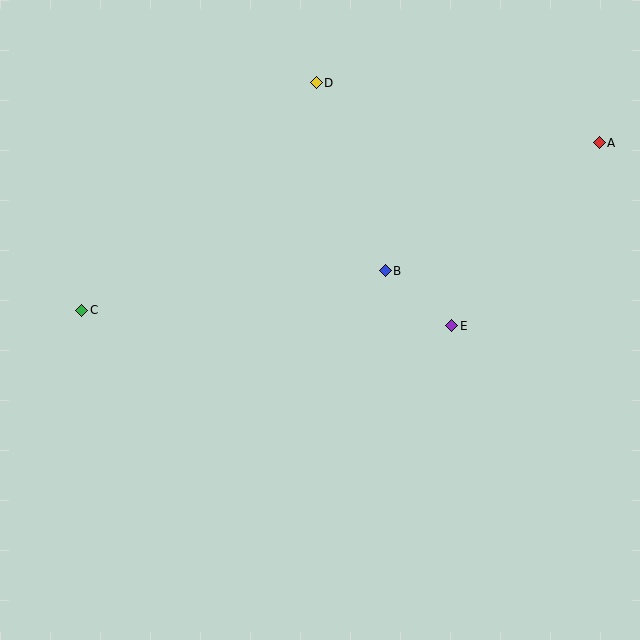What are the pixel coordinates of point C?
Point C is at (82, 310).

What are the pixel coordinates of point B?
Point B is at (385, 271).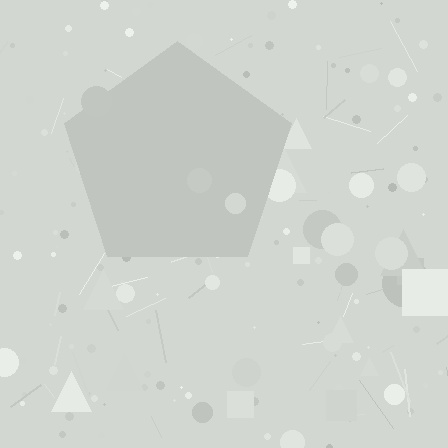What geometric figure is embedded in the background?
A pentagon is embedded in the background.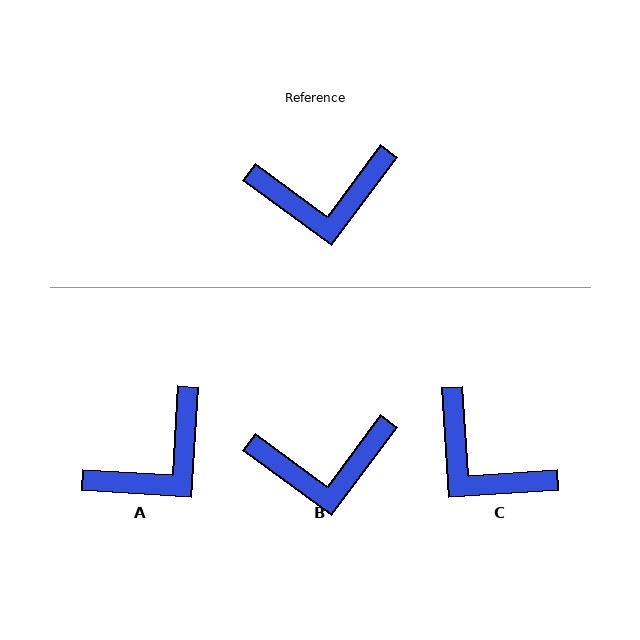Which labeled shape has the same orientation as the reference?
B.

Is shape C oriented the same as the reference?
No, it is off by about 50 degrees.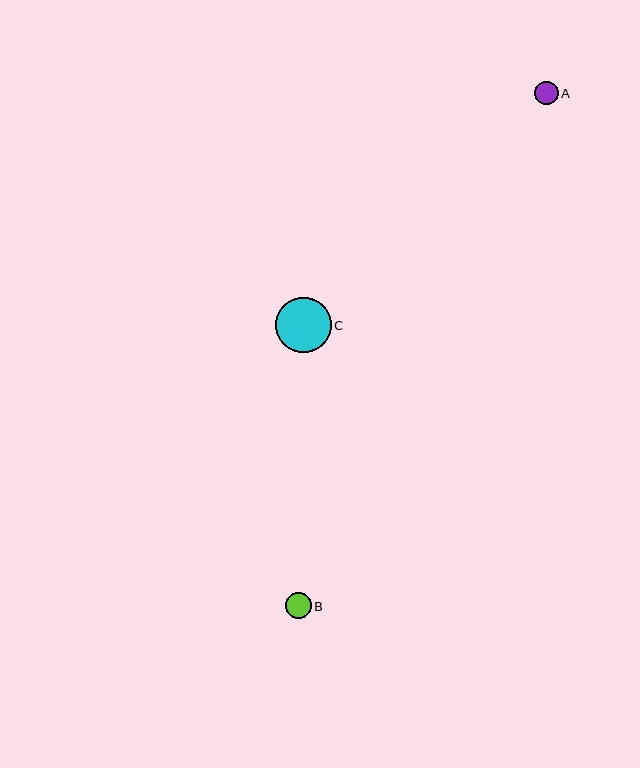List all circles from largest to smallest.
From largest to smallest: C, B, A.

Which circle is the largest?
Circle C is the largest with a size of approximately 56 pixels.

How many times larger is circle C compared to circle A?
Circle C is approximately 2.4 times the size of circle A.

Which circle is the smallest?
Circle A is the smallest with a size of approximately 24 pixels.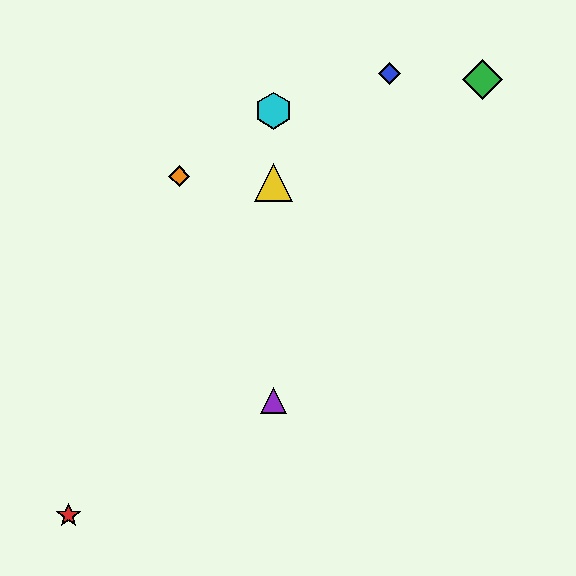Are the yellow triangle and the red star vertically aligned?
No, the yellow triangle is at x≈273 and the red star is at x≈69.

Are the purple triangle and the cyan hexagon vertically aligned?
Yes, both are at x≈273.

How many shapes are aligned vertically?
3 shapes (the yellow triangle, the purple triangle, the cyan hexagon) are aligned vertically.